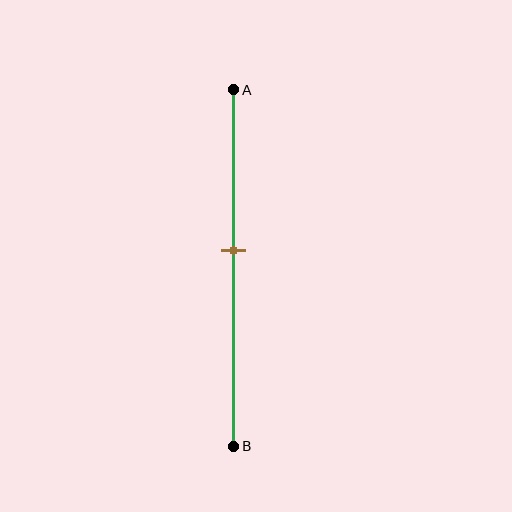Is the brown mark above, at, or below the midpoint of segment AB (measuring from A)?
The brown mark is above the midpoint of segment AB.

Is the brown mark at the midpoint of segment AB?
No, the mark is at about 45% from A, not at the 50% midpoint.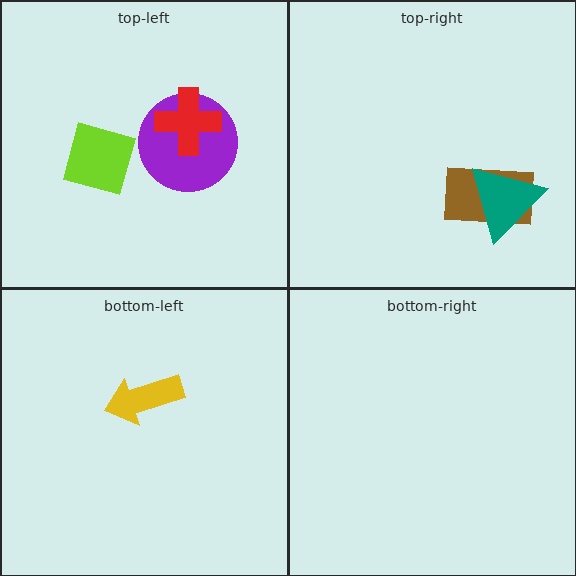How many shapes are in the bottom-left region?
1.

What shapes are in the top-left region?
The purple circle, the red cross, the lime diamond.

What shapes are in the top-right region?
The brown rectangle, the teal triangle.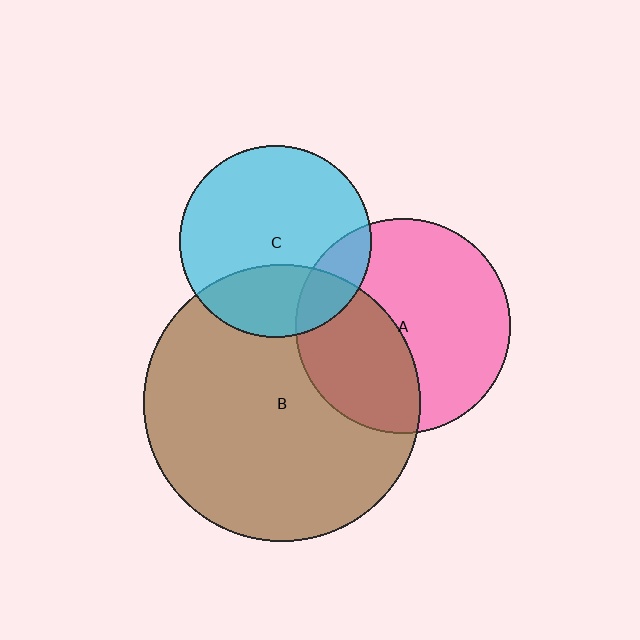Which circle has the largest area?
Circle B (brown).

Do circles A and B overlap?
Yes.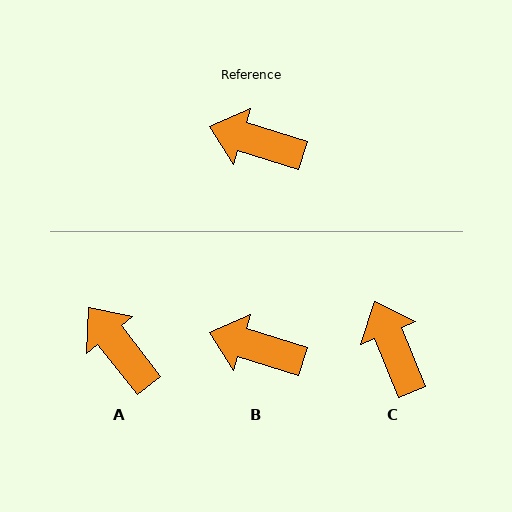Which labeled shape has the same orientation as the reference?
B.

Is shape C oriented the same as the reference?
No, it is off by about 50 degrees.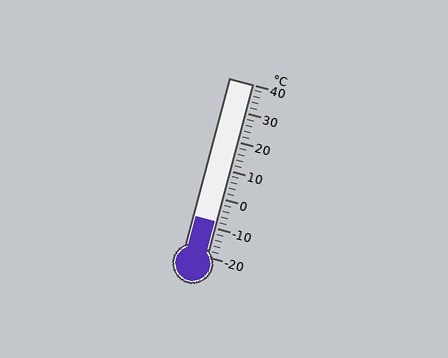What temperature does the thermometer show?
The thermometer shows approximately -8°C.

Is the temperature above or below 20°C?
The temperature is below 20°C.